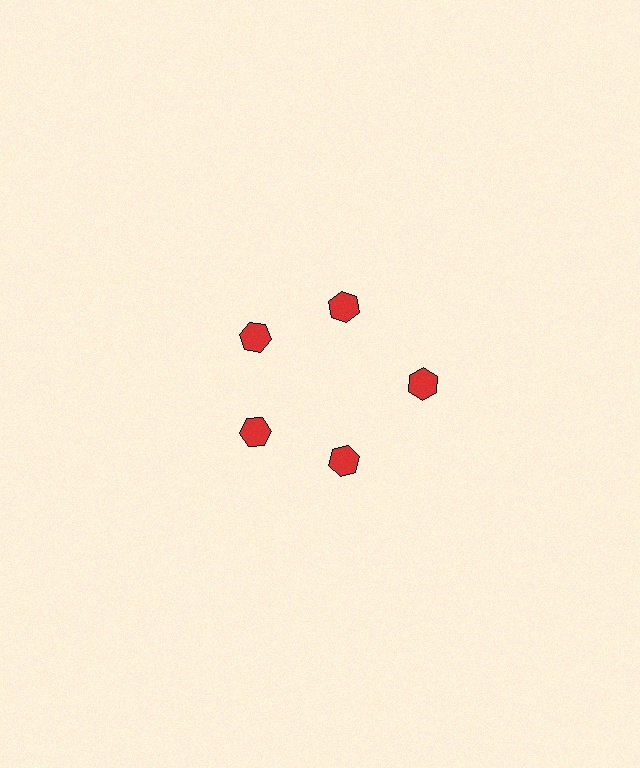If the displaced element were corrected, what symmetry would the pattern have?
It would have 5-fold rotational symmetry — the pattern would map onto itself every 72 degrees.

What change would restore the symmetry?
The symmetry would be restored by moving it inward, back onto the ring so that all 5 hexagons sit at equal angles and equal distance from the center.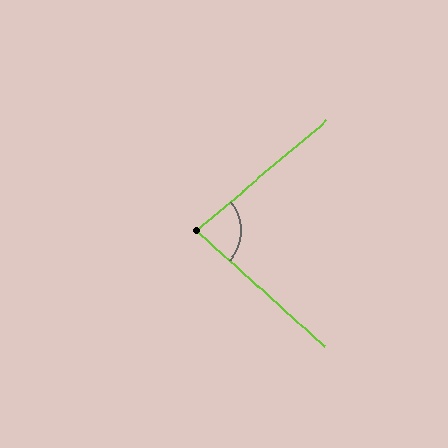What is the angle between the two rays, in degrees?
Approximately 82 degrees.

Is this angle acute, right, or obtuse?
It is acute.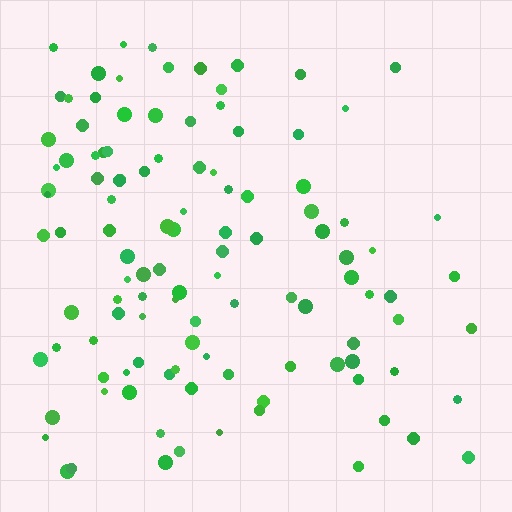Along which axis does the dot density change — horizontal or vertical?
Horizontal.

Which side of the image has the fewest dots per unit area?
The right.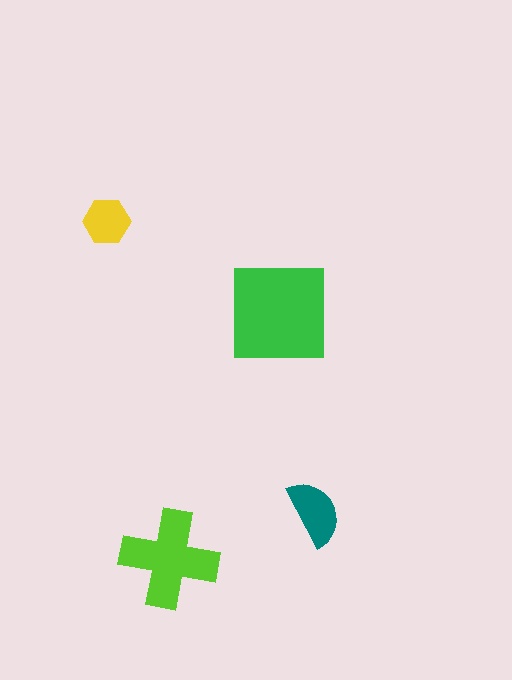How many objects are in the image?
There are 4 objects in the image.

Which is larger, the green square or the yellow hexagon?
The green square.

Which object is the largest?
The green square.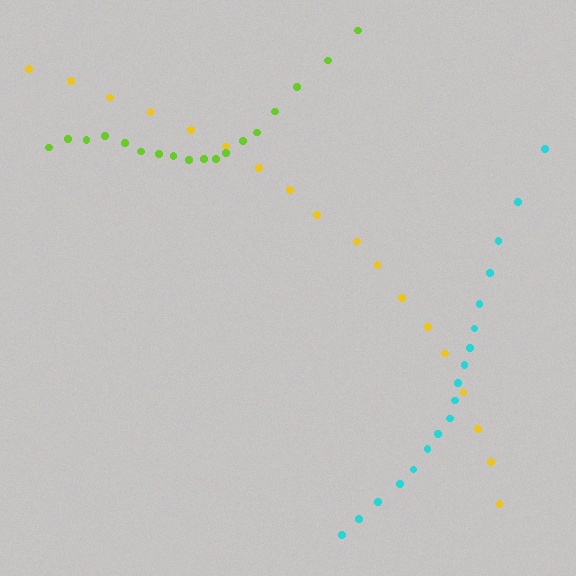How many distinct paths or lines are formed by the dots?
There are 3 distinct paths.